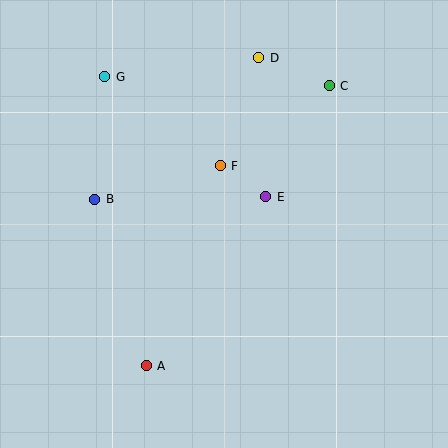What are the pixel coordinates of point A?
Point A is at (146, 366).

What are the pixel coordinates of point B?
Point B is at (95, 199).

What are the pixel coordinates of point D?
Point D is at (259, 58).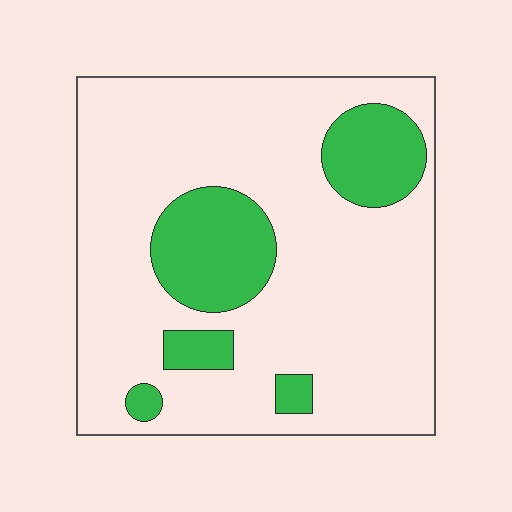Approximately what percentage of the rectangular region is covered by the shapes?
Approximately 20%.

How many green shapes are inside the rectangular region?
5.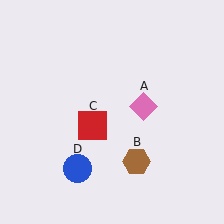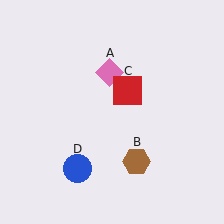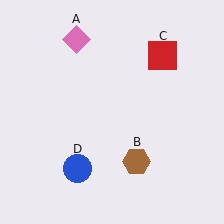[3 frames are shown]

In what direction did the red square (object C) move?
The red square (object C) moved up and to the right.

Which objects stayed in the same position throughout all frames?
Brown hexagon (object B) and blue circle (object D) remained stationary.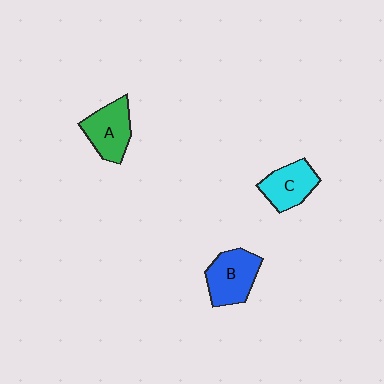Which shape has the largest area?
Shape B (blue).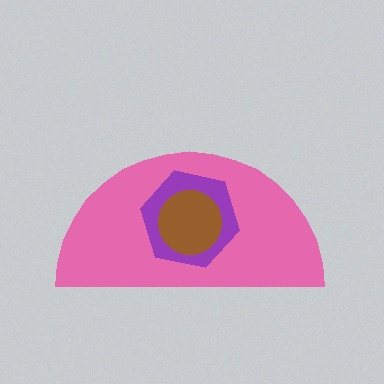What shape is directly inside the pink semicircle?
The purple hexagon.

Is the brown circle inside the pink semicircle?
Yes.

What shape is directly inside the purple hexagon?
The brown circle.